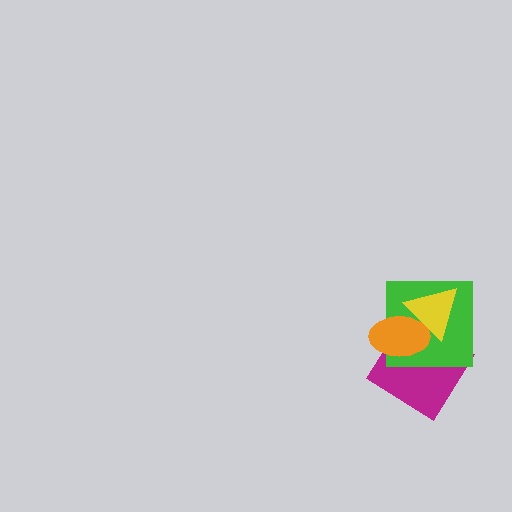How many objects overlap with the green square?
3 objects overlap with the green square.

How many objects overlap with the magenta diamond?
3 objects overlap with the magenta diamond.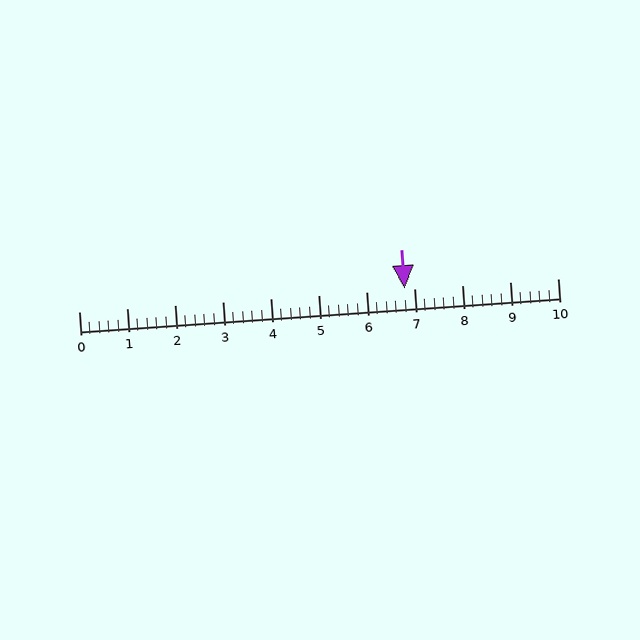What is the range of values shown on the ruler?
The ruler shows values from 0 to 10.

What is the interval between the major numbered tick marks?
The major tick marks are spaced 1 units apart.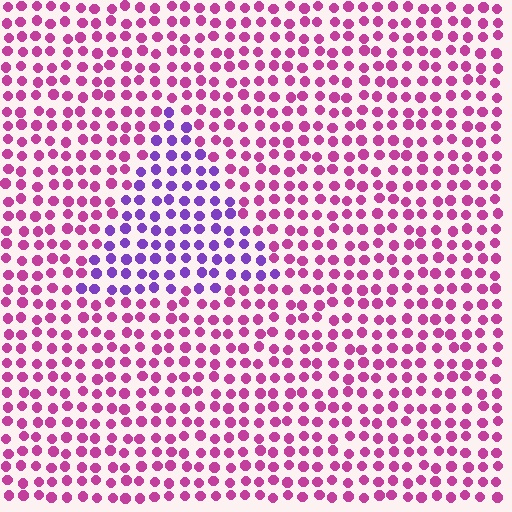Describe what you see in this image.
The image is filled with small magenta elements in a uniform arrangement. A triangle-shaped region is visible where the elements are tinted to a slightly different hue, forming a subtle color boundary.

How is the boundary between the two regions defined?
The boundary is defined purely by a slight shift in hue (about 49 degrees). Spacing, size, and orientation are identical on both sides.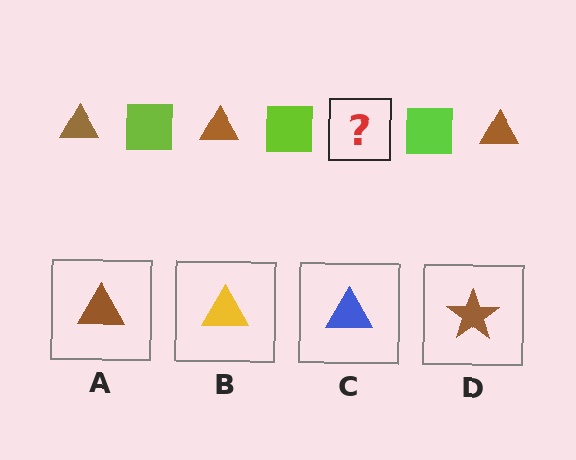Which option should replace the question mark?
Option A.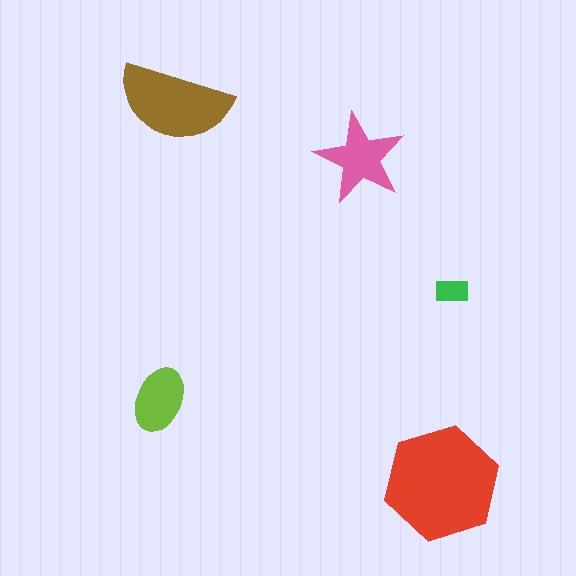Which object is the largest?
The red hexagon.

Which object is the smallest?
The green rectangle.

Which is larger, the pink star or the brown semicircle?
The brown semicircle.